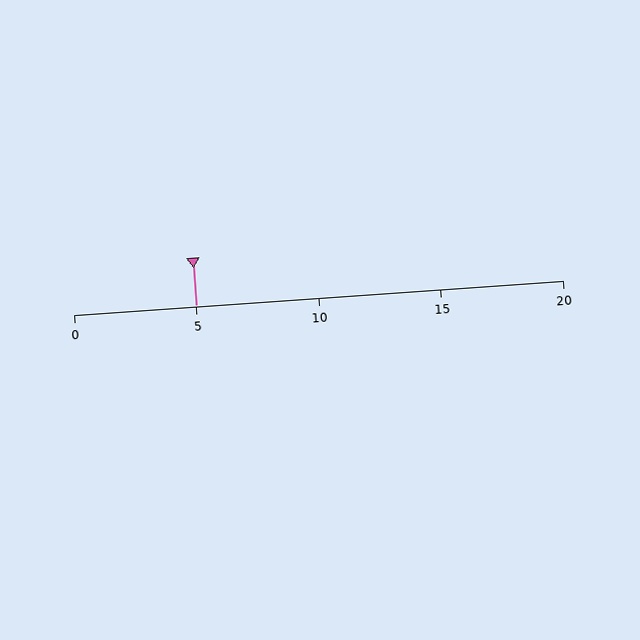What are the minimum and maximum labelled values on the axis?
The axis runs from 0 to 20.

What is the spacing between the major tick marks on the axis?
The major ticks are spaced 5 apart.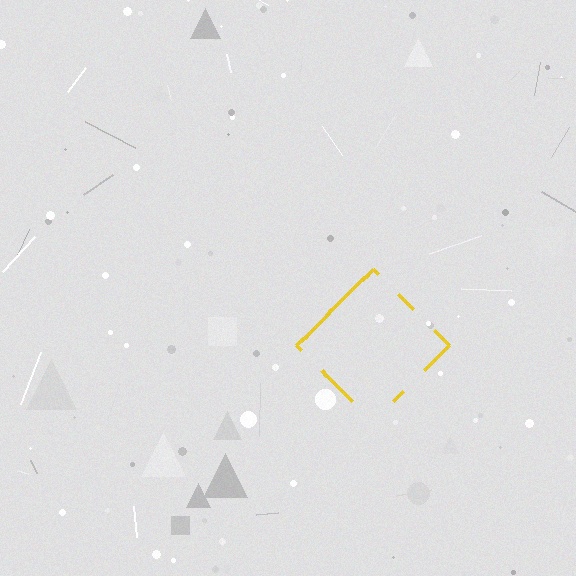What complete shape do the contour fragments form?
The contour fragments form a diamond.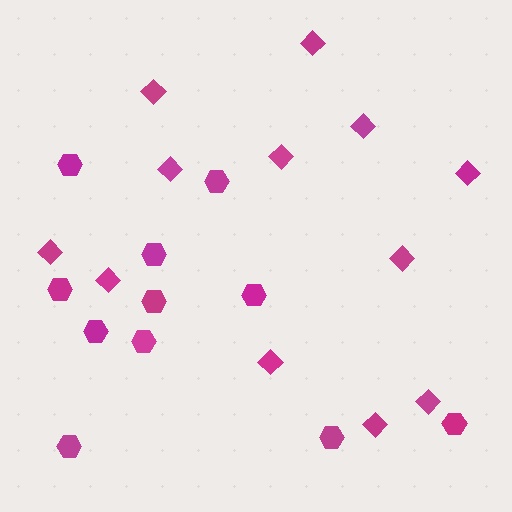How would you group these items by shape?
There are 2 groups: one group of hexagons (11) and one group of diamonds (12).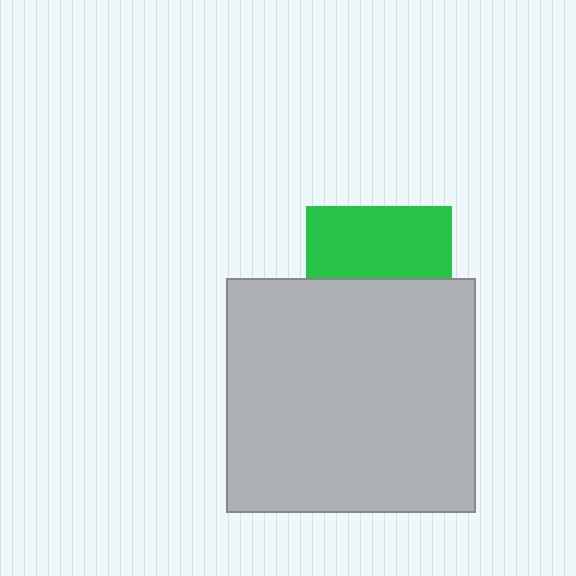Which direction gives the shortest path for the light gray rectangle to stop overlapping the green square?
Moving down gives the shortest separation.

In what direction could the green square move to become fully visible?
The green square could move up. That would shift it out from behind the light gray rectangle entirely.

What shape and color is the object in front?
The object in front is a light gray rectangle.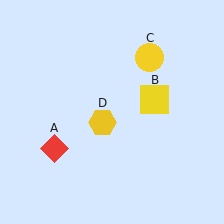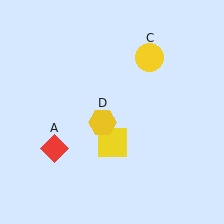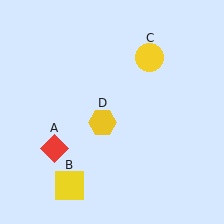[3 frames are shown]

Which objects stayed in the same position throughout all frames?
Red diamond (object A) and yellow circle (object C) and yellow hexagon (object D) remained stationary.